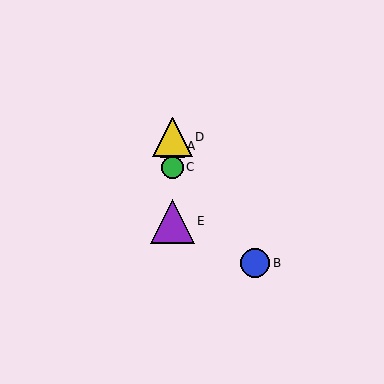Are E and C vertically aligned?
Yes, both are at x≈172.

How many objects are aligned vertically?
4 objects (A, C, D, E) are aligned vertically.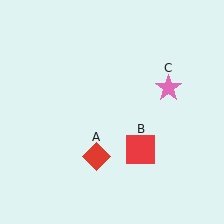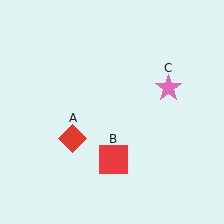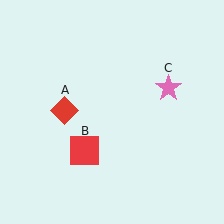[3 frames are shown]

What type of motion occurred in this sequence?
The red diamond (object A), red square (object B) rotated clockwise around the center of the scene.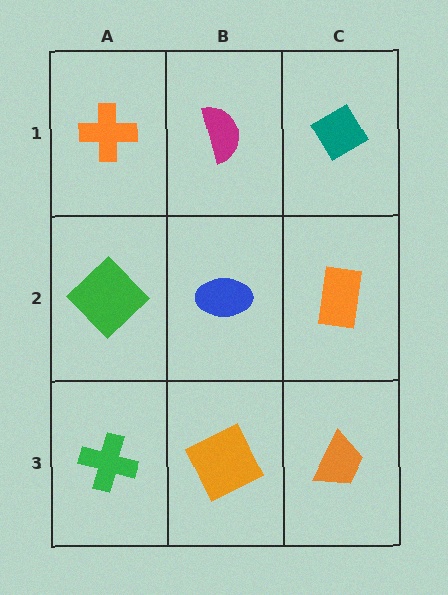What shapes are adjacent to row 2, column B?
A magenta semicircle (row 1, column B), an orange square (row 3, column B), a green diamond (row 2, column A), an orange rectangle (row 2, column C).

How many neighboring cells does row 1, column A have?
2.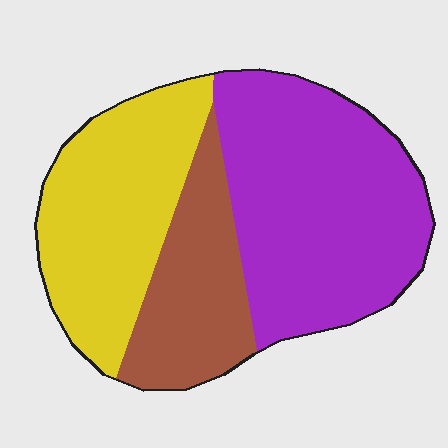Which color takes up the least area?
Brown, at roughly 20%.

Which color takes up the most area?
Purple, at roughly 45%.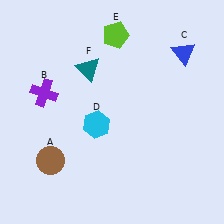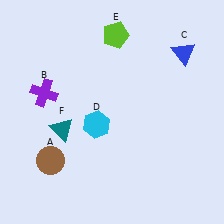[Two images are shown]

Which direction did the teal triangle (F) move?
The teal triangle (F) moved down.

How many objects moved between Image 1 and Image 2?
1 object moved between the two images.